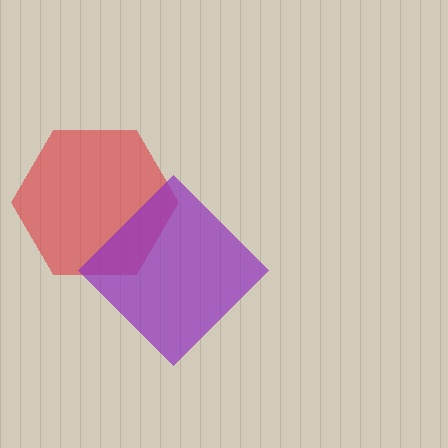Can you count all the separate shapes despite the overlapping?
Yes, there are 2 separate shapes.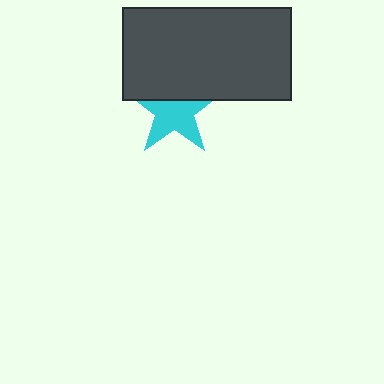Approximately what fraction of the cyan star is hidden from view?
Roughly 37% of the cyan star is hidden behind the dark gray rectangle.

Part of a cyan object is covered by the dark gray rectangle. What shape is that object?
It is a star.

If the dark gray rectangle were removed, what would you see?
You would see the complete cyan star.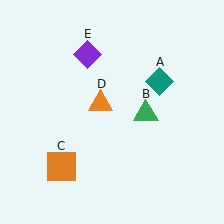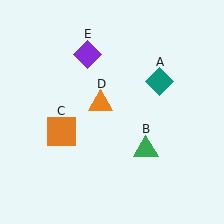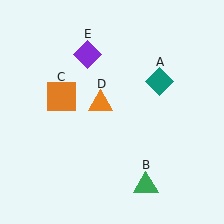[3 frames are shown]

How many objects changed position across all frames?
2 objects changed position: green triangle (object B), orange square (object C).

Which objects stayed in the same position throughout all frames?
Teal diamond (object A) and orange triangle (object D) and purple diamond (object E) remained stationary.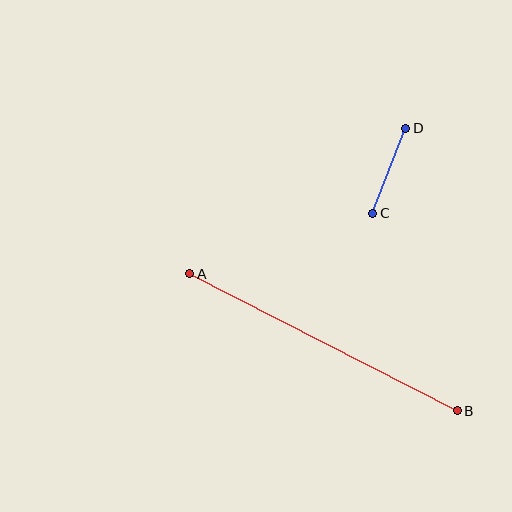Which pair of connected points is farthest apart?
Points A and B are farthest apart.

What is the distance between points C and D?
The distance is approximately 91 pixels.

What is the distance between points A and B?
The distance is approximately 301 pixels.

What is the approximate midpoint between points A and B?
The midpoint is at approximately (323, 342) pixels.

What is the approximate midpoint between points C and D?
The midpoint is at approximately (389, 171) pixels.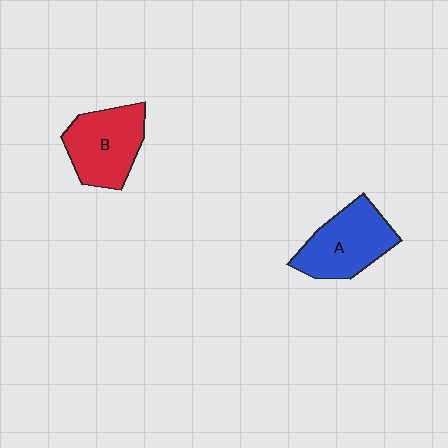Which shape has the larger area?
Shape A (blue).